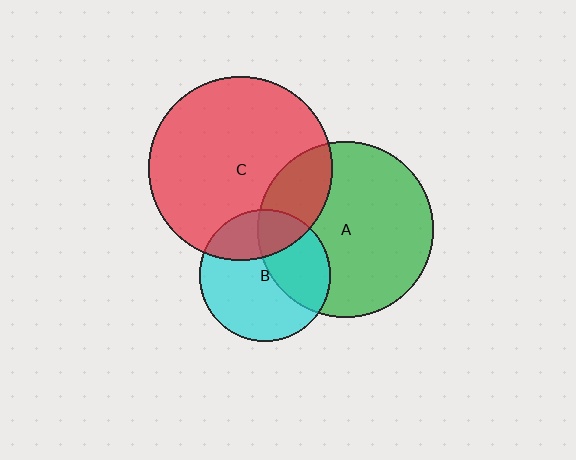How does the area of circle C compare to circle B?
Approximately 1.9 times.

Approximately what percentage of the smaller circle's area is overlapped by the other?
Approximately 25%.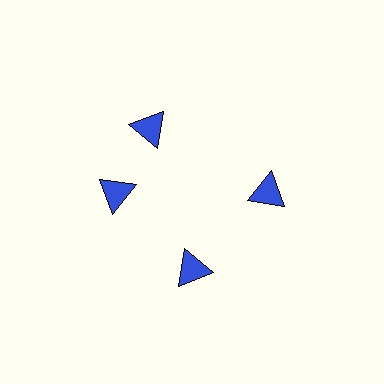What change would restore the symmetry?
The symmetry would be restored by rotating it back into even spacing with its neighbors so that all 4 triangles sit at equal angles and equal distance from the center.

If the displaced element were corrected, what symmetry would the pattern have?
It would have 4-fold rotational symmetry — the pattern would map onto itself every 90 degrees.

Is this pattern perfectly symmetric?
No. The 4 blue triangles are arranged in a ring, but one element near the 12 o'clock position is rotated out of alignment along the ring, breaking the 4-fold rotational symmetry.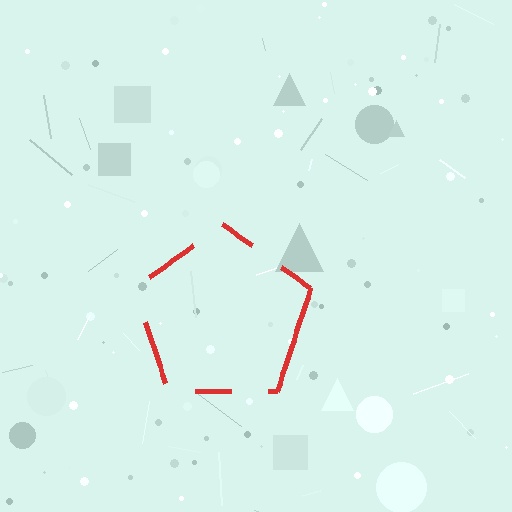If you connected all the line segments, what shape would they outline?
They would outline a pentagon.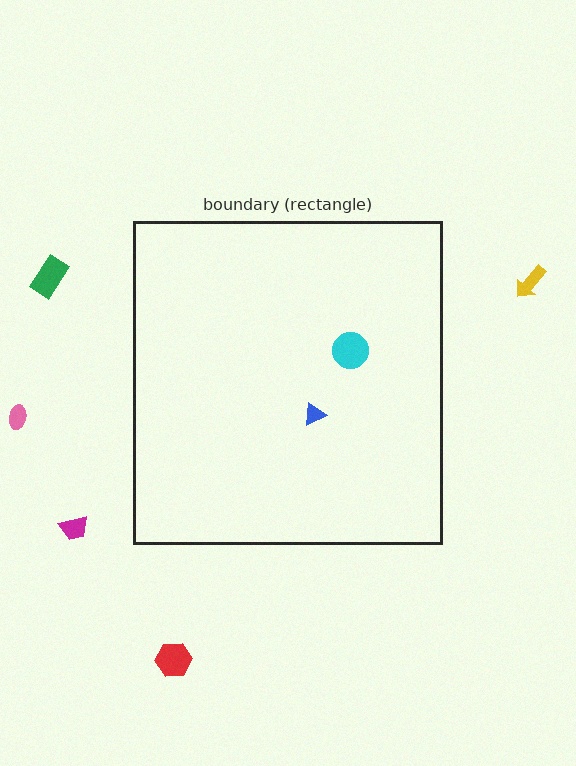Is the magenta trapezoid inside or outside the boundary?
Outside.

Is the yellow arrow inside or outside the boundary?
Outside.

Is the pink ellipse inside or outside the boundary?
Outside.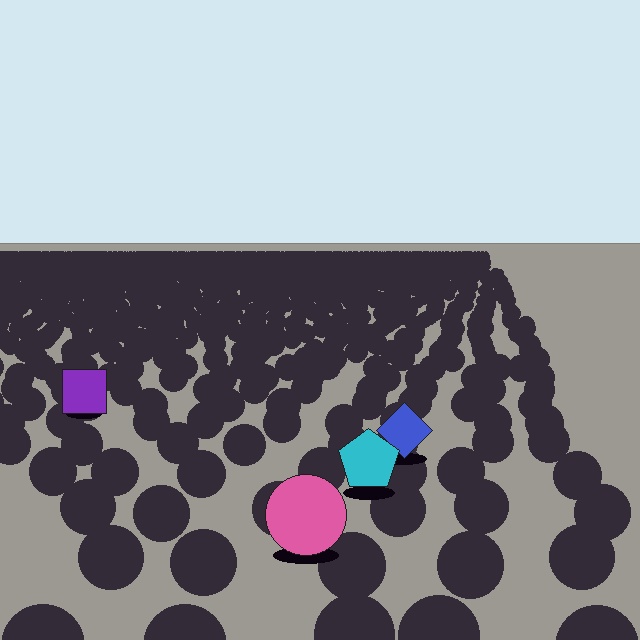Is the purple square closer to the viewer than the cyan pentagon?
No. The cyan pentagon is closer — you can tell from the texture gradient: the ground texture is coarser near it.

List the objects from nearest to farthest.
From nearest to farthest: the pink circle, the cyan pentagon, the blue diamond, the purple square.